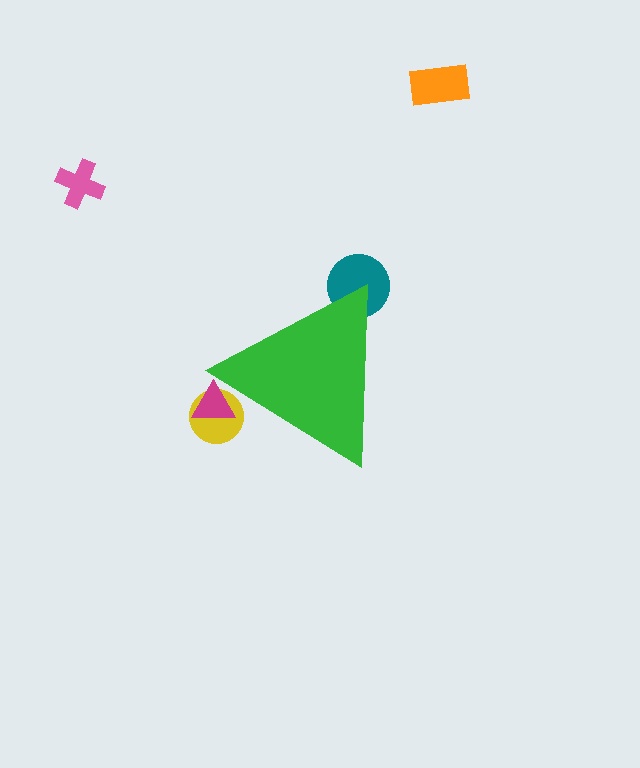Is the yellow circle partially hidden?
Yes, the yellow circle is partially hidden behind the green triangle.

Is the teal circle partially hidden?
Yes, the teal circle is partially hidden behind the green triangle.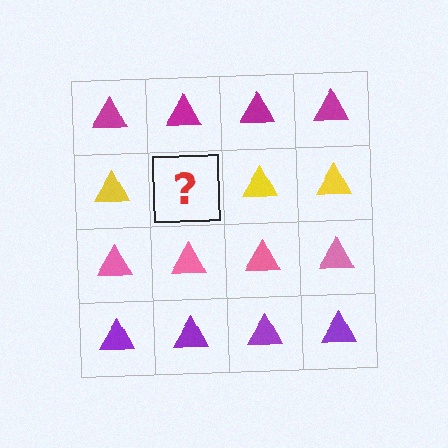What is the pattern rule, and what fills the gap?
The rule is that each row has a consistent color. The gap should be filled with a yellow triangle.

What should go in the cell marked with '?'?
The missing cell should contain a yellow triangle.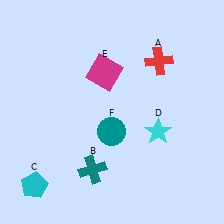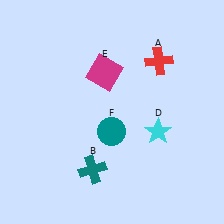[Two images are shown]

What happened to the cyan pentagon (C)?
The cyan pentagon (C) was removed in Image 2. It was in the bottom-left area of Image 1.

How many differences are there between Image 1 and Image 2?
There is 1 difference between the two images.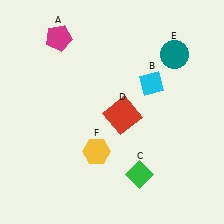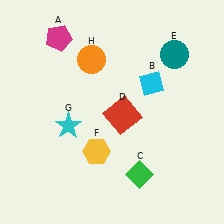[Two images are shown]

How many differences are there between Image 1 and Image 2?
There are 2 differences between the two images.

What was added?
A cyan star (G), an orange circle (H) were added in Image 2.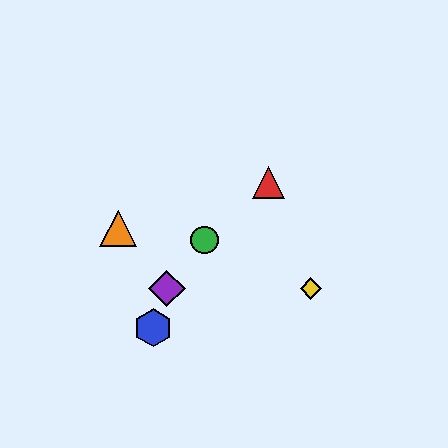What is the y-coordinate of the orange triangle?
The orange triangle is at y≈229.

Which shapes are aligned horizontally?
The yellow diamond, the purple diamond are aligned horizontally.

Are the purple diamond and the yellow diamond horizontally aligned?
Yes, both are at y≈289.